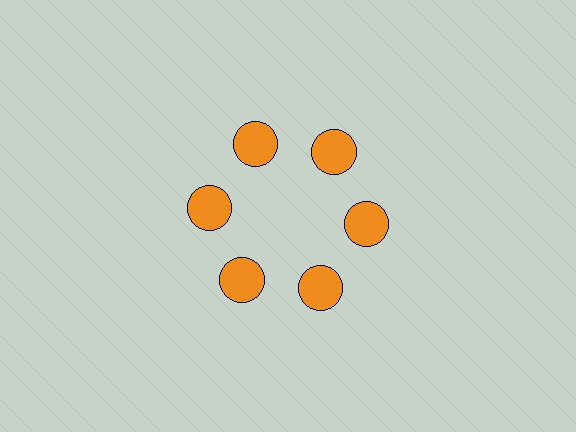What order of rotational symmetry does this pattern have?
This pattern has 6-fold rotational symmetry.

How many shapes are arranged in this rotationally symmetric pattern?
There are 6 shapes, arranged in 6 groups of 1.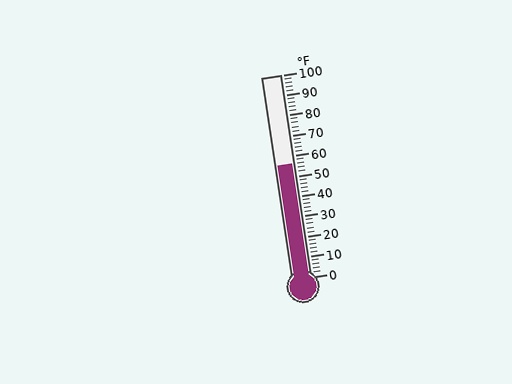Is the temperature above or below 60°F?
The temperature is below 60°F.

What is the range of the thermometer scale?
The thermometer scale ranges from 0°F to 100°F.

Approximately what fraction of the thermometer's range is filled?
The thermometer is filled to approximately 55% of its range.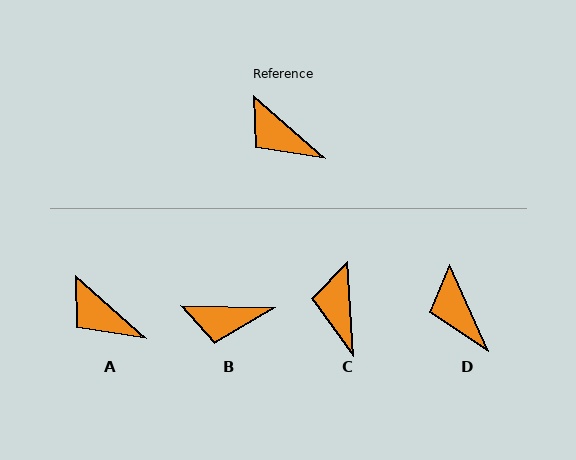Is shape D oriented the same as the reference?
No, it is off by about 25 degrees.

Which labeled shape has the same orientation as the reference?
A.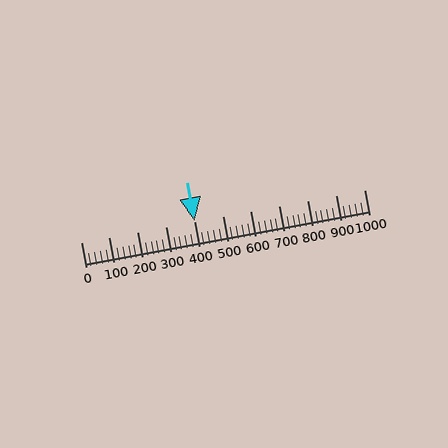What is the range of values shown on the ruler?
The ruler shows values from 0 to 1000.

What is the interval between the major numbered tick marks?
The major tick marks are spaced 100 units apart.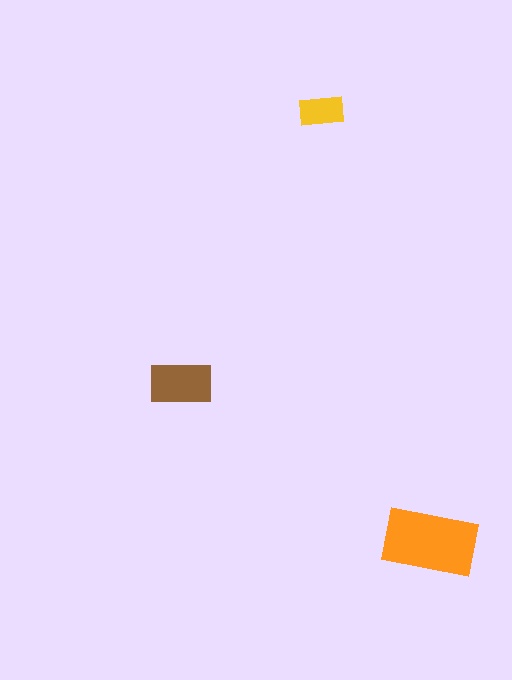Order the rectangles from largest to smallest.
the orange one, the brown one, the yellow one.